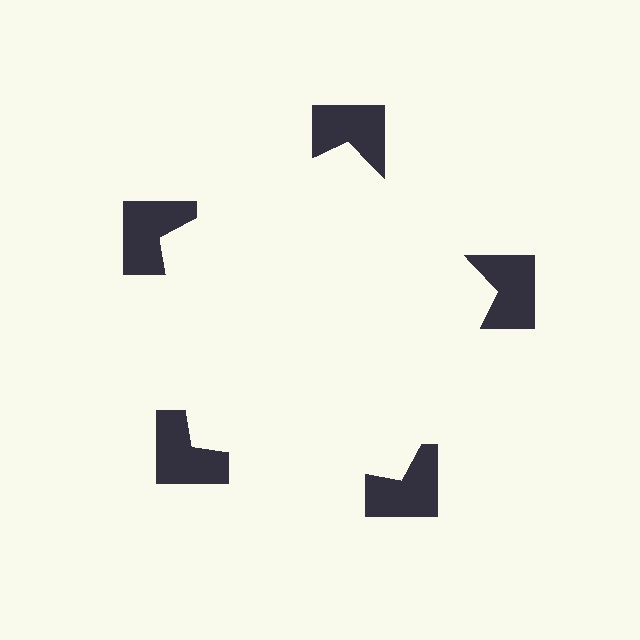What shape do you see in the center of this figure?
An illusory pentagon — its edges are inferred from the aligned wedge cuts in the notched squares, not physically drawn.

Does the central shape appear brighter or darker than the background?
It typically appears slightly brighter than the background, even though no actual brightness change is drawn.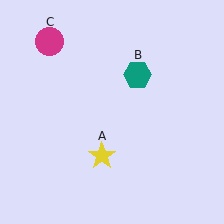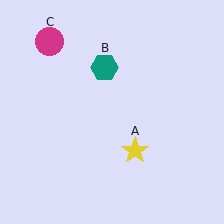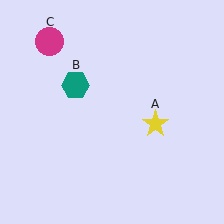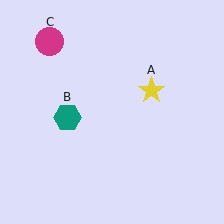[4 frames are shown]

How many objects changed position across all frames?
2 objects changed position: yellow star (object A), teal hexagon (object B).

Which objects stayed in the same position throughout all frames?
Magenta circle (object C) remained stationary.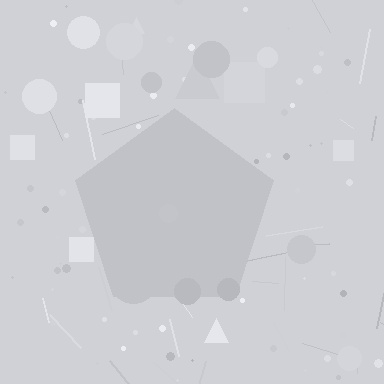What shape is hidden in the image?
A pentagon is hidden in the image.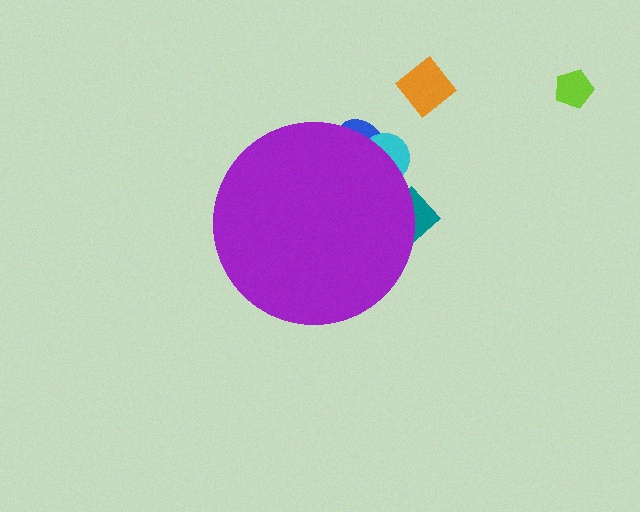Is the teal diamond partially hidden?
Yes, the teal diamond is partially hidden behind the purple circle.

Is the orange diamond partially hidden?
No, the orange diamond is fully visible.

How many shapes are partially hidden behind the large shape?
3 shapes are partially hidden.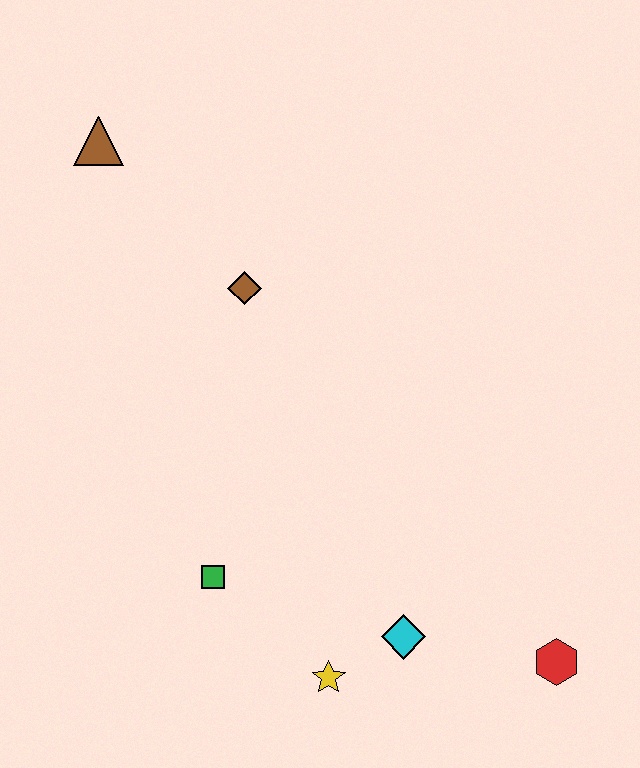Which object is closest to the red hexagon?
The cyan diamond is closest to the red hexagon.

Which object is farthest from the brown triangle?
The red hexagon is farthest from the brown triangle.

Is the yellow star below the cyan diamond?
Yes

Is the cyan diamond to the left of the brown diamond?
No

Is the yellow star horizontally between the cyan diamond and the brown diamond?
Yes